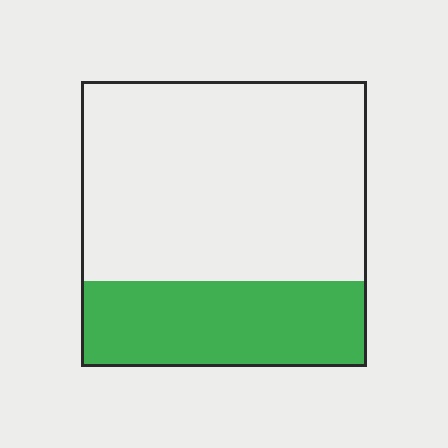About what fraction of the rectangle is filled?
About one third (1/3).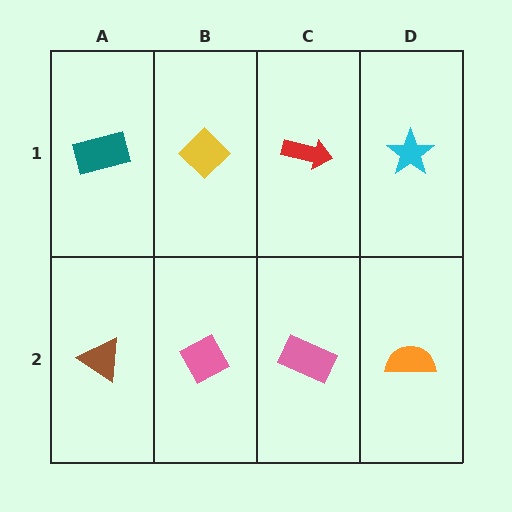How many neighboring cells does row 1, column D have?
2.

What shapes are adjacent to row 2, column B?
A yellow diamond (row 1, column B), a brown triangle (row 2, column A), a pink rectangle (row 2, column C).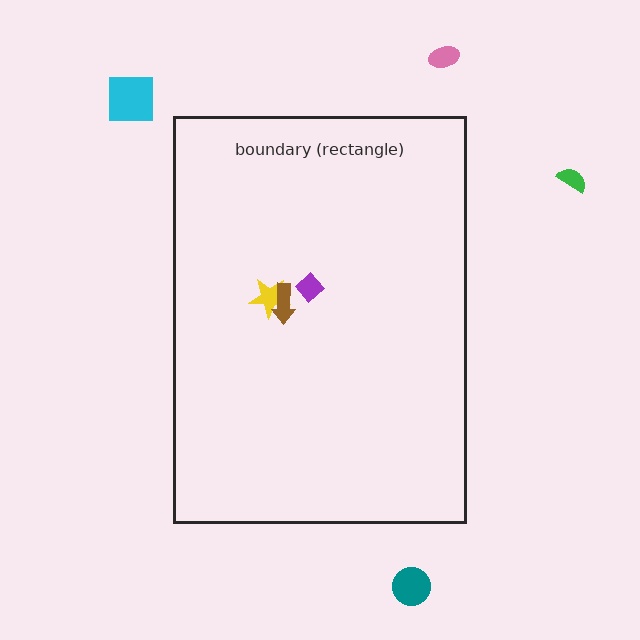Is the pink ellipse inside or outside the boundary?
Outside.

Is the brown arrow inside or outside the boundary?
Inside.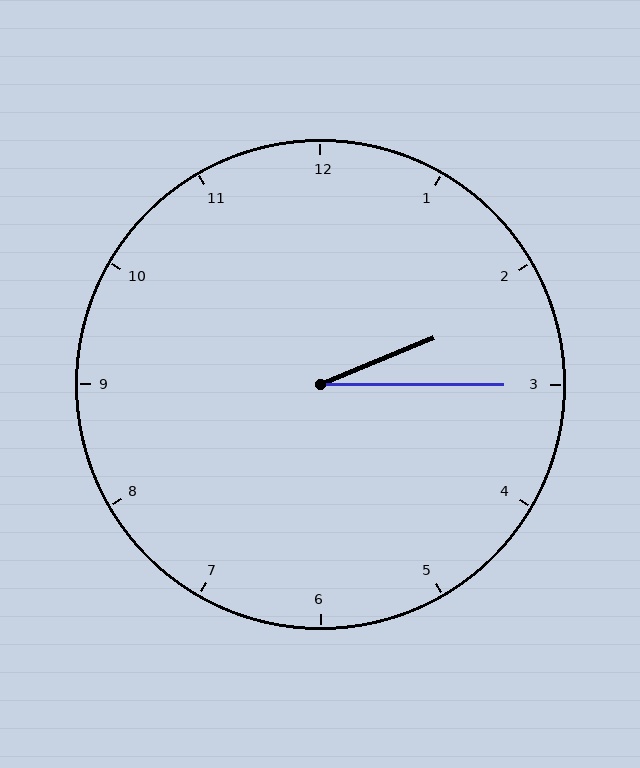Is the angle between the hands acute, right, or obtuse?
It is acute.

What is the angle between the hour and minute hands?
Approximately 22 degrees.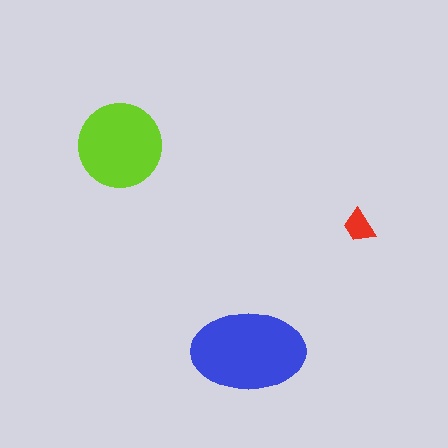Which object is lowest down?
The blue ellipse is bottommost.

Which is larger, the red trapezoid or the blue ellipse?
The blue ellipse.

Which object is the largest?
The blue ellipse.